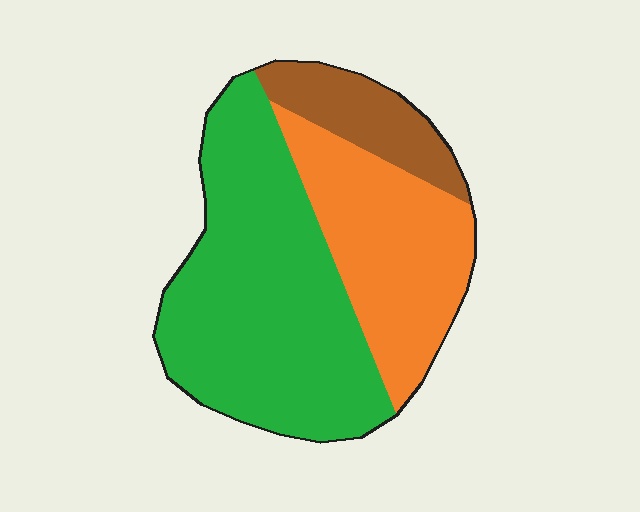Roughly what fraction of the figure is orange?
Orange covers 32% of the figure.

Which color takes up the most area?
Green, at roughly 55%.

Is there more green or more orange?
Green.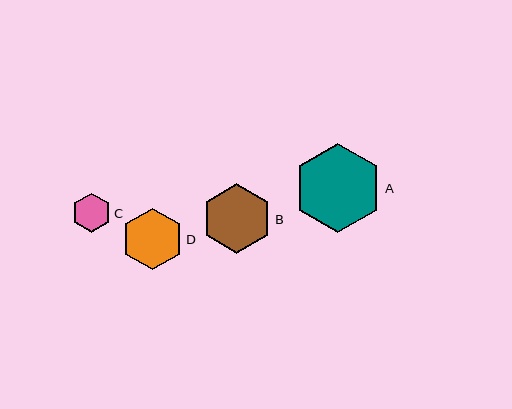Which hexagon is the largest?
Hexagon A is the largest with a size of approximately 89 pixels.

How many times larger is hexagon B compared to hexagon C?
Hexagon B is approximately 1.8 times the size of hexagon C.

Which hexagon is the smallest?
Hexagon C is the smallest with a size of approximately 39 pixels.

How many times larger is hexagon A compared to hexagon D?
Hexagon A is approximately 1.4 times the size of hexagon D.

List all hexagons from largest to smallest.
From largest to smallest: A, B, D, C.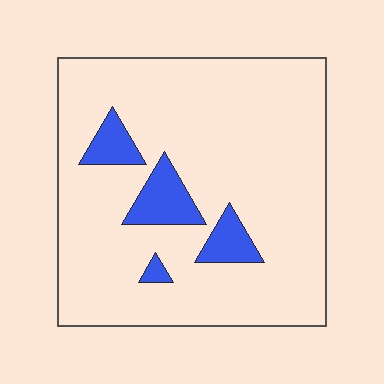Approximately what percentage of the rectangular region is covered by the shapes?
Approximately 10%.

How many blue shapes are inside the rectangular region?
4.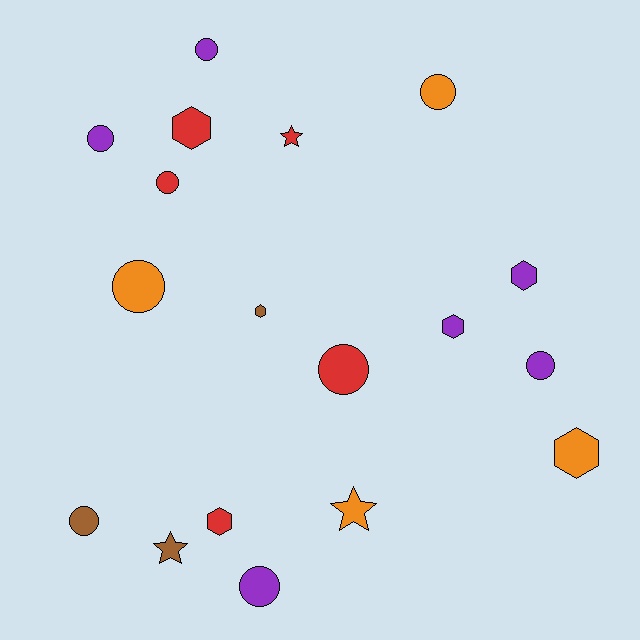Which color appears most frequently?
Purple, with 6 objects.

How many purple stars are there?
There are no purple stars.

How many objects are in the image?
There are 18 objects.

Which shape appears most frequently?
Circle, with 9 objects.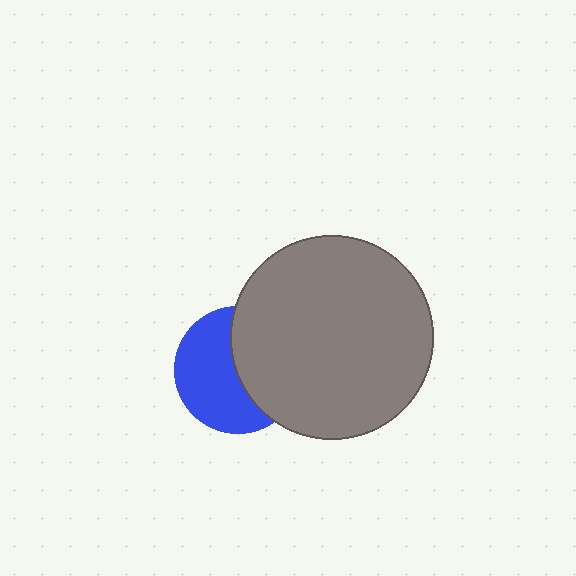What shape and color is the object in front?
The object in front is a gray circle.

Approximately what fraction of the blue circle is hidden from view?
Roughly 46% of the blue circle is hidden behind the gray circle.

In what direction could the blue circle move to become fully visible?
The blue circle could move left. That would shift it out from behind the gray circle entirely.